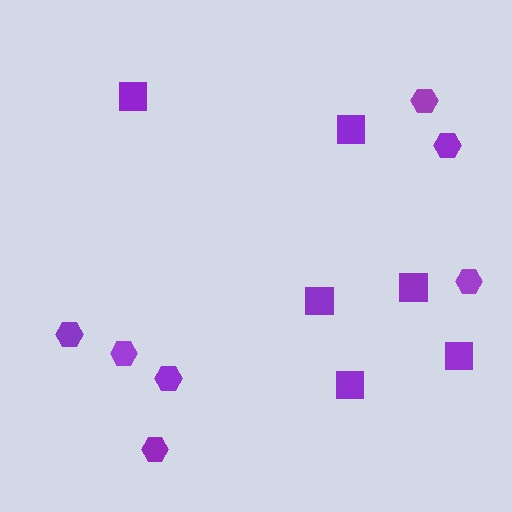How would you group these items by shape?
There are 2 groups: one group of squares (6) and one group of hexagons (7).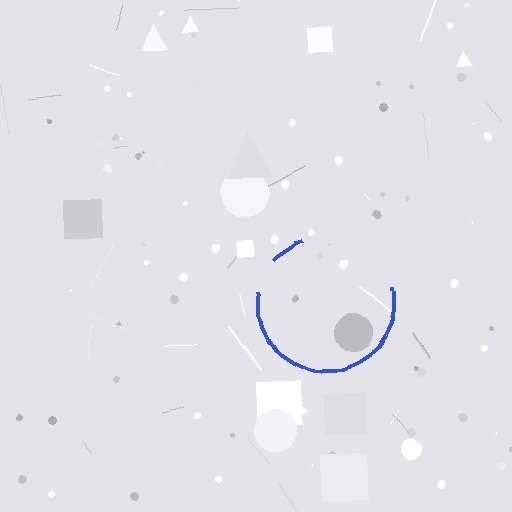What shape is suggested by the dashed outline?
The dashed outline suggests a circle.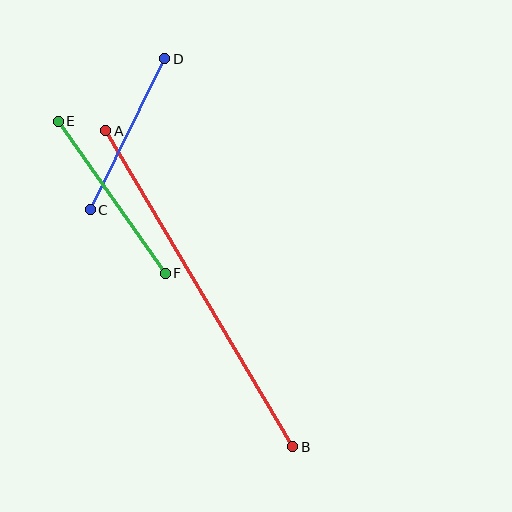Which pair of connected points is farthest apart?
Points A and B are farthest apart.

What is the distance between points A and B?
The distance is approximately 367 pixels.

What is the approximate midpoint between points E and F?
The midpoint is at approximately (112, 197) pixels.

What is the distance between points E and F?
The distance is approximately 186 pixels.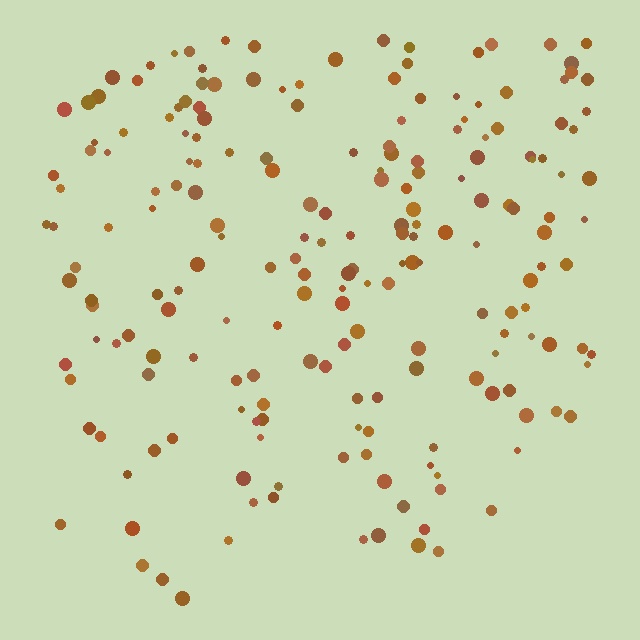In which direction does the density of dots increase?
From bottom to top, with the top side densest.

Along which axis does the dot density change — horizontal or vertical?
Vertical.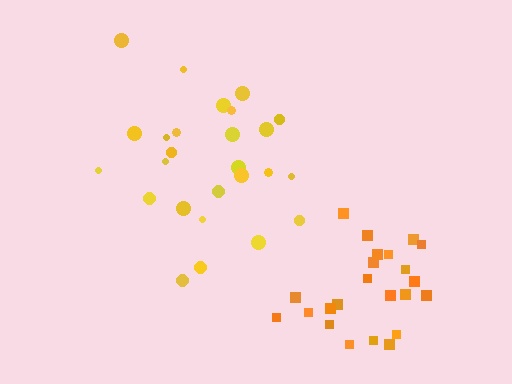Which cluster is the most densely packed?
Orange.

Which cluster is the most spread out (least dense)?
Yellow.